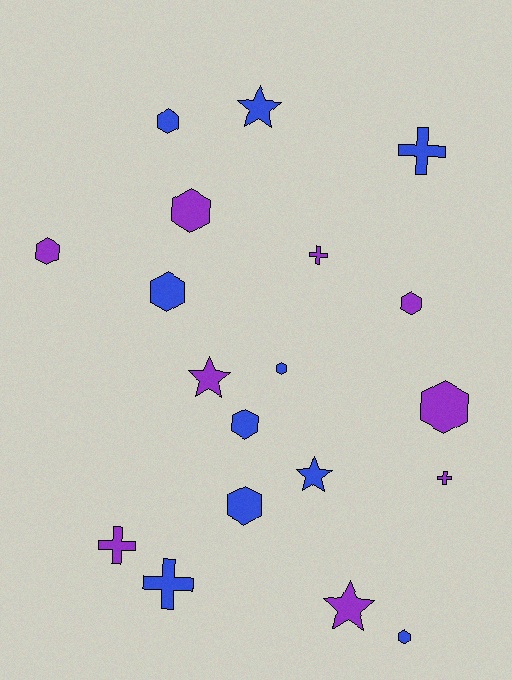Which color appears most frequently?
Blue, with 10 objects.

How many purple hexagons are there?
There are 4 purple hexagons.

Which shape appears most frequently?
Hexagon, with 10 objects.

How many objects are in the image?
There are 19 objects.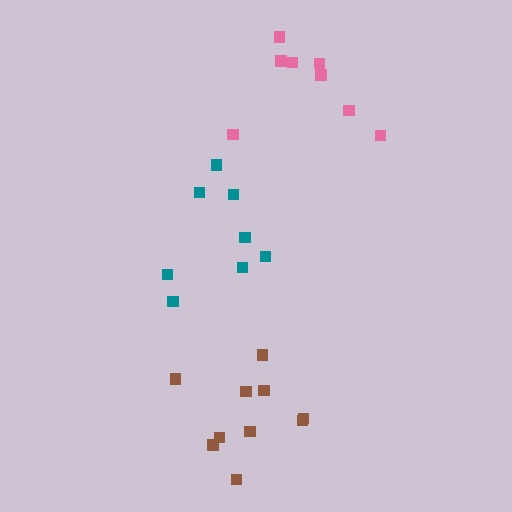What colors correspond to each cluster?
The clusters are colored: teal, brown, pink.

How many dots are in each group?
Group 1: 8 dots, Group 2: 10 dots, Group 3: 8 dots (26 total).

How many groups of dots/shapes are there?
There are 3 groups.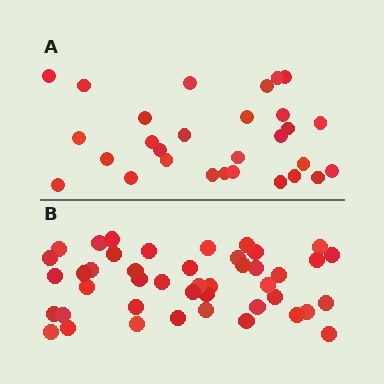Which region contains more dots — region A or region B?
Region B (the bottom region) has more dots.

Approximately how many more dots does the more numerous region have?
Region B has approximately 15 more dots than region A.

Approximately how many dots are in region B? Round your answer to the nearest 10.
About 40 dots. (The exact count is 44, which rounds to 40.)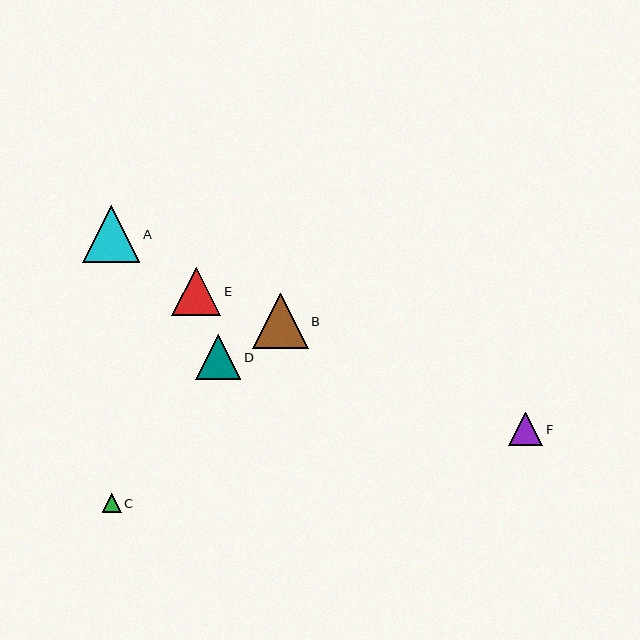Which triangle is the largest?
Triangle A is the largest with a size of approximately 57 pixels.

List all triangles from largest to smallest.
From largest to smallest: A, B, E, D, F, C.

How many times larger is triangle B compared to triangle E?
Triangle B is approximately 1.1 times the size of triangle E.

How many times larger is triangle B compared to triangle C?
Triangle B is approximately 3.0 times the size of triangle C.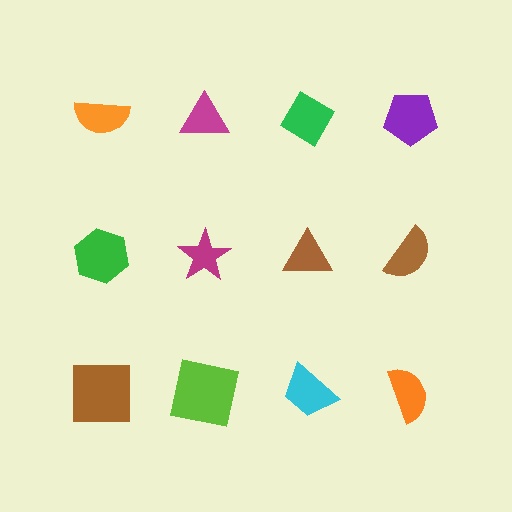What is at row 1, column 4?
A purple pentagon.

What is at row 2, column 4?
A brown semicircle.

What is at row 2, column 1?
A green hexagon.